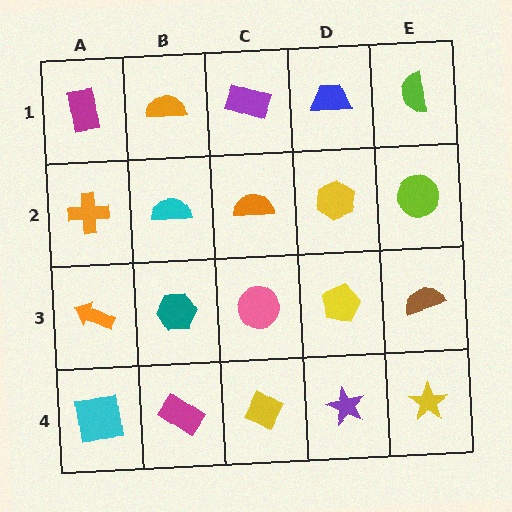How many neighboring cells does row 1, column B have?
3.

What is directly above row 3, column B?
A cyan semicircle.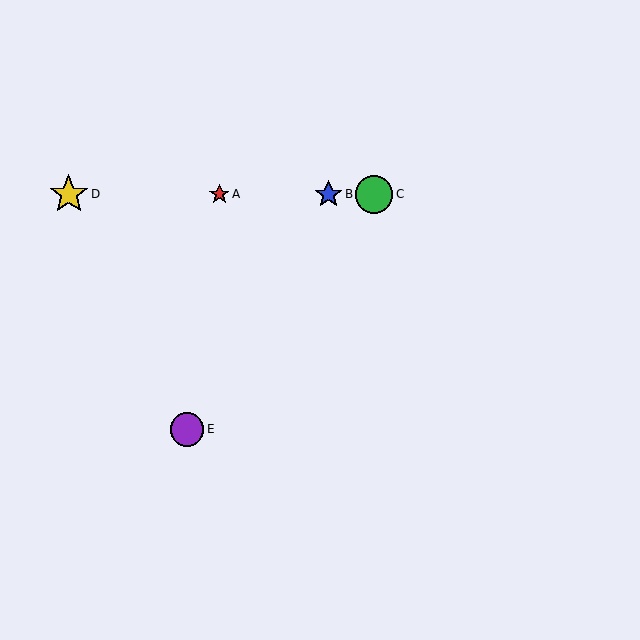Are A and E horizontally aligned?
No, A is at y≈194 and E is at y≈429.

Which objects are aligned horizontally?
Objects A, B, C, D are aligned horizontally.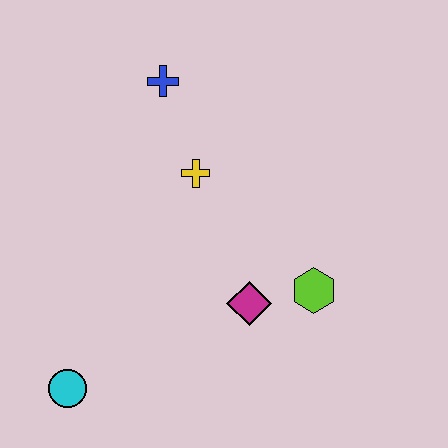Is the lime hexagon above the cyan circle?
Yes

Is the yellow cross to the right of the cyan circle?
Yes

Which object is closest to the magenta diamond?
The lime hexagon is closest to the magenta diamond.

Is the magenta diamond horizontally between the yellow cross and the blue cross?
No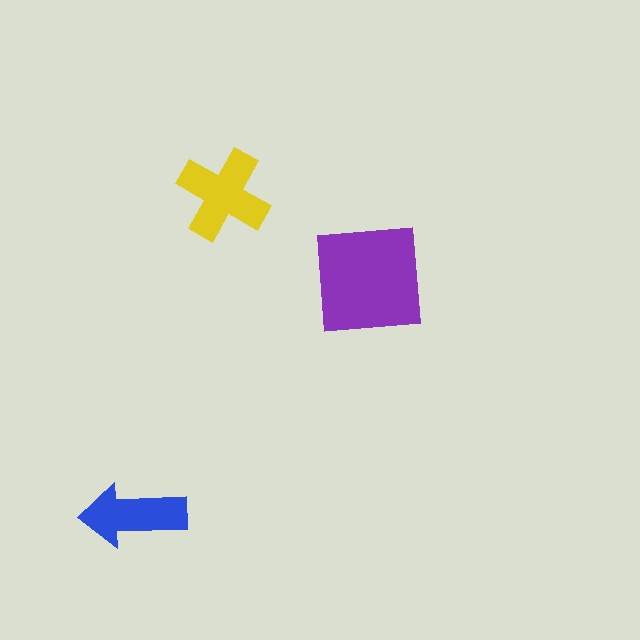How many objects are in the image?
There are 3 objects in the image.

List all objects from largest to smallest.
The purple square, the yellow cross, the blue arrow.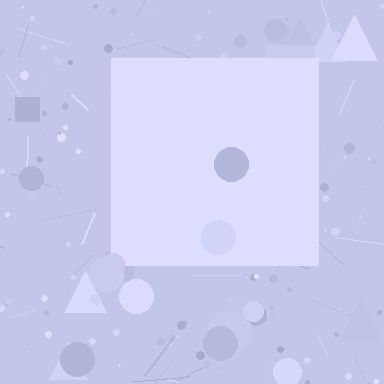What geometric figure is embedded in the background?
A square is embedded in the background.